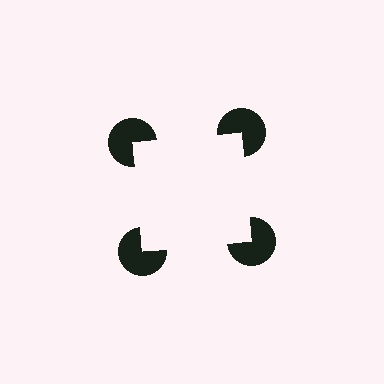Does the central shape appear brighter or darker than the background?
It typically appears slightly brighter than the background, even though no actual brightness change is drawn.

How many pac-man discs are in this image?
There are 4 — one at each vertex of the illusory square.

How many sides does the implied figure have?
4 sides.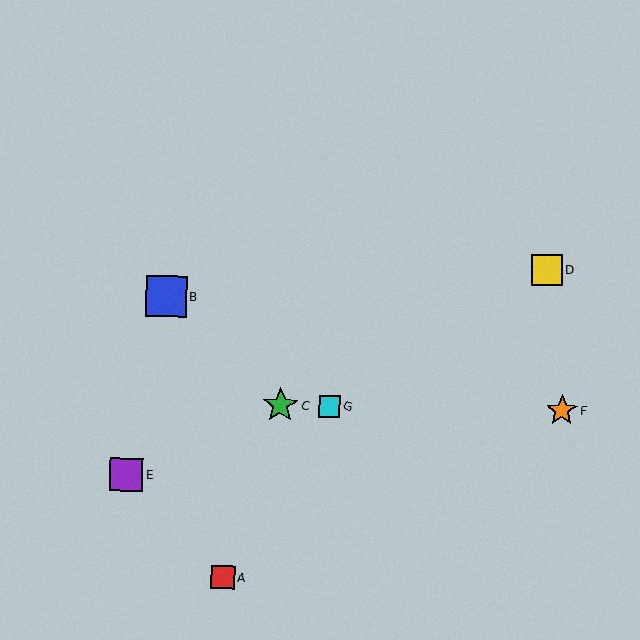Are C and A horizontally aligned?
No, C is at y≈406 and A is at y≈577.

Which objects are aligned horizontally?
Objects C, F, G are aligned horizontally.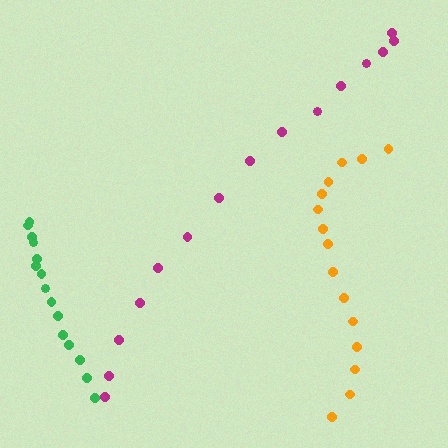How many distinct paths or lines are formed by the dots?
There are 3 distinct paths.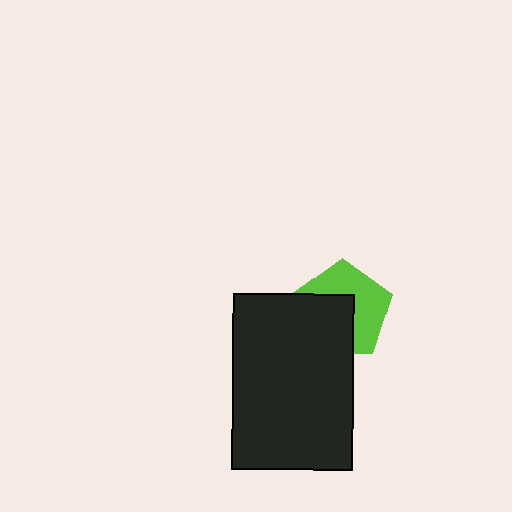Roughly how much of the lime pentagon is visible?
About half of it is visible (roughly 52%).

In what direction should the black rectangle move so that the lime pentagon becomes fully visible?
The black rectangle should move toward the lower-left. That is the shortest direction to clear the overlap and leave the lime pentagon fully visible.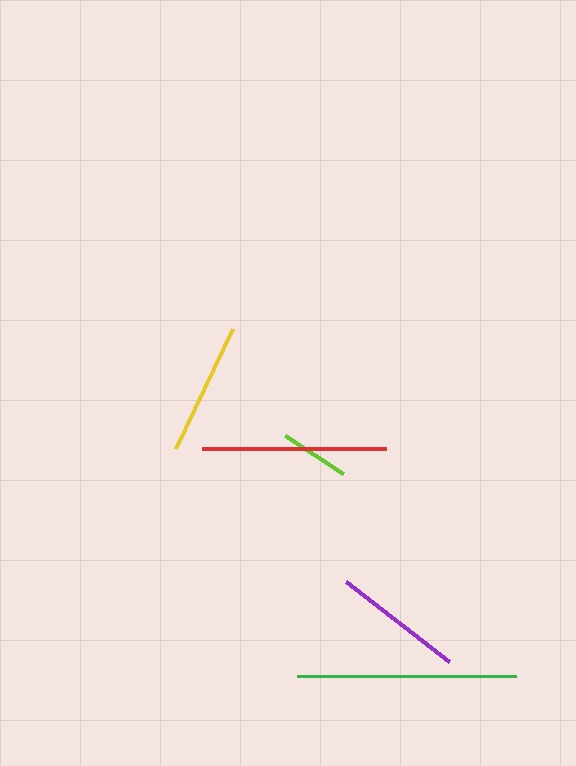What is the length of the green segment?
The green segment is approximately 219 pixels long.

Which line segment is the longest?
The green line is the longest at approximately 219 pixels.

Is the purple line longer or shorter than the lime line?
The purple line is longer than the lime line.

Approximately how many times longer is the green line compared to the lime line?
The green line is approximately 3.2 times the length of the lime line.